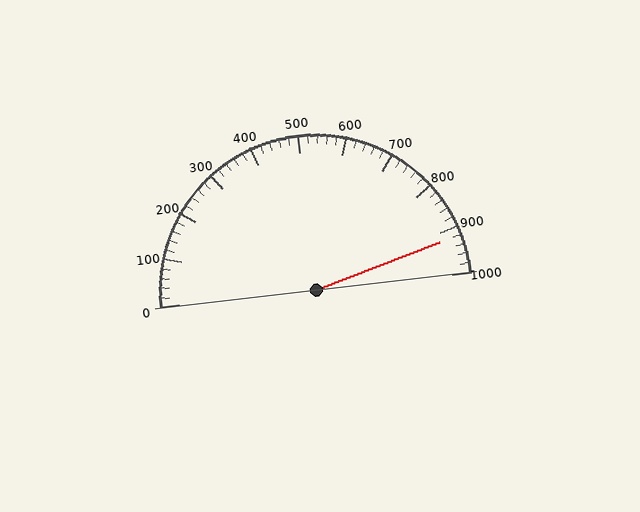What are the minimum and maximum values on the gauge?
The gauge ranges from 0 to 1000.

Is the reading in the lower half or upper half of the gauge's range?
The reading is in the upper half of the range (0 to 1000).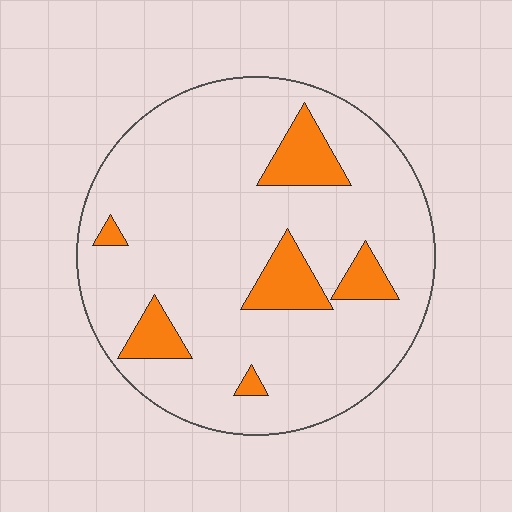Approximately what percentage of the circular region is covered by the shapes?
Approximately 15%.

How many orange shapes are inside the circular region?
6.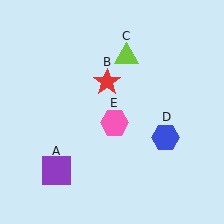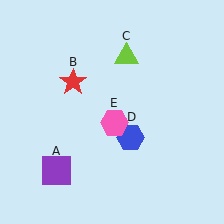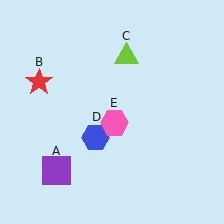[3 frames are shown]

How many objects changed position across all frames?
2 objects changed position: red star (object B), blue hexagon (object D).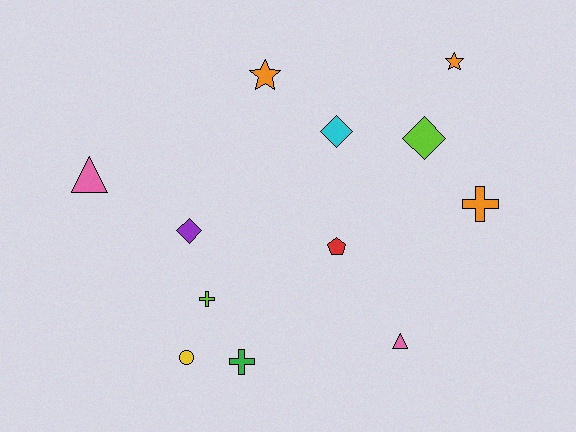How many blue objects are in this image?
There are no blue objects.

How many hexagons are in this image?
There are no hexagons.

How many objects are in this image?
There are 12 objects.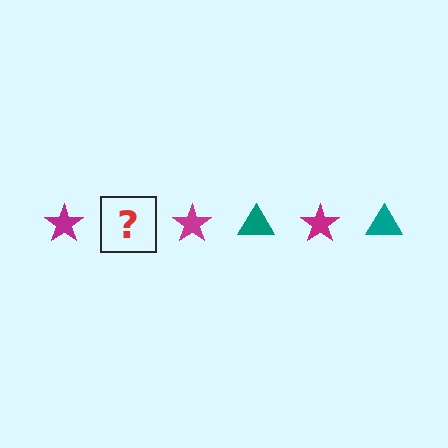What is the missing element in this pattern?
The missing element is a teal triangle.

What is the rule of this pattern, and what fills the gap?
The rule is that the pattern alternates between magenta star and teal triangle. The gap should be filled with a teal triangle.